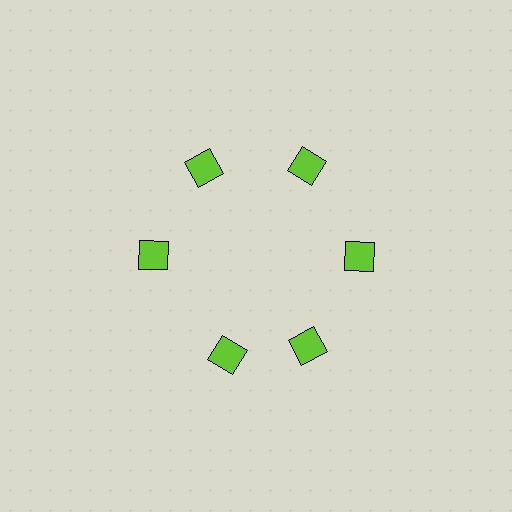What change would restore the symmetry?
The symmetry would be restored by rotating it back into even spacing with its neighbors so that all 6 squares sit at equal angles and equal distance from the center.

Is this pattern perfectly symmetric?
No. The 6 lime squares are arranged in a ring, but one element near the 7 o'clock position is rotated out of alignment along the ring, breaking the 6-fold rotational symmetry.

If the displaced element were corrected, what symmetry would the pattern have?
It would have 6-fold rotational symmetry — the pattern would map onto itself every 60 degrees.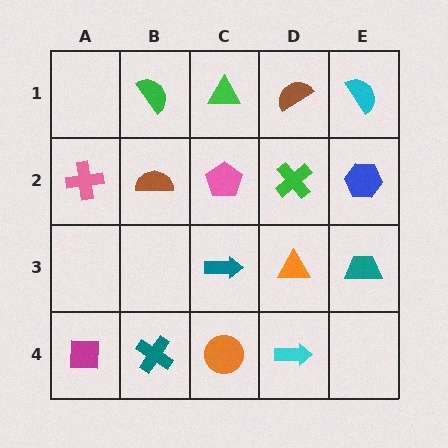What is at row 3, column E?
A teal trapezoid.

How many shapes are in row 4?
4 shapes.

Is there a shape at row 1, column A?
No, that cell is empty.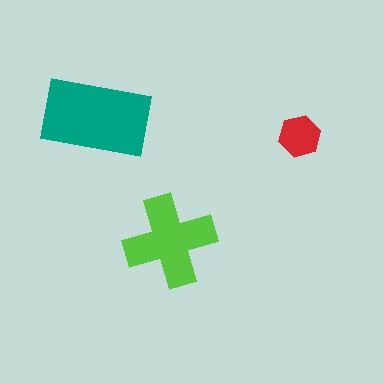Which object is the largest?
The teal rectangle.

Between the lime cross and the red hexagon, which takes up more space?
The lime cross.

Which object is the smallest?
The red hexagon.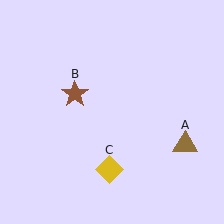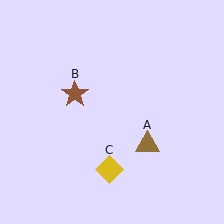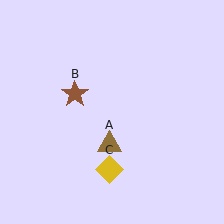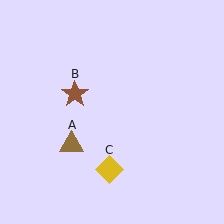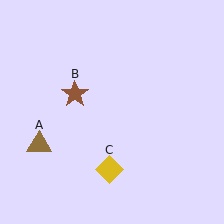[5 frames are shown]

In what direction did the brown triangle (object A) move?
The brown triangle (object A) moved left.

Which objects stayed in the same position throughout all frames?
Brown star (object B) and yellow diamond (object C) remained stationary.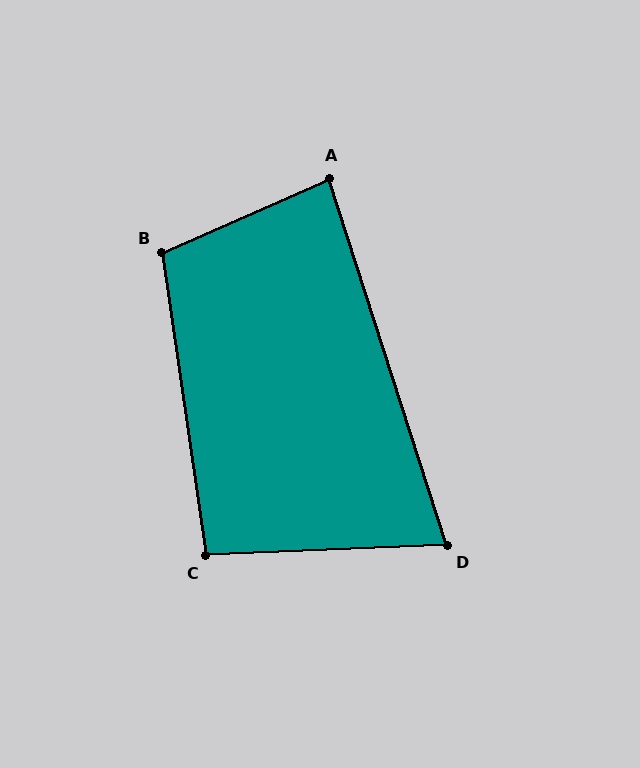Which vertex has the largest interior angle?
B, at approximately 106 degrees.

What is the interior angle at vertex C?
Approximately 96 degrees (obtuse).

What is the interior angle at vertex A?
Approximately 84 degrees (acute).